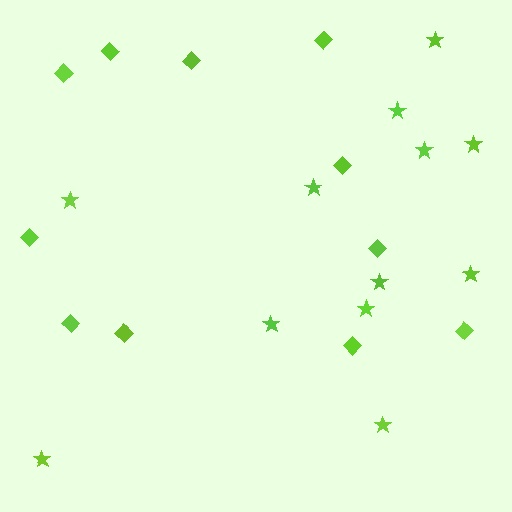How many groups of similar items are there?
There are 2 groups: one group of stars (12) and one group of diamonds (11).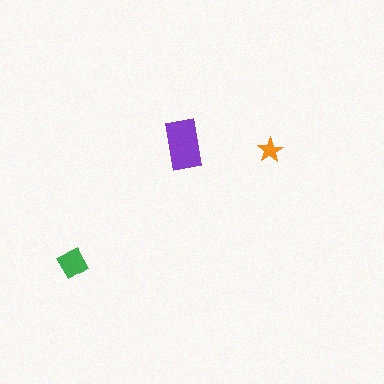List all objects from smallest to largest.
The orange star, the green diamond, the purple rectangle.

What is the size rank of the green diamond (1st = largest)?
2nd.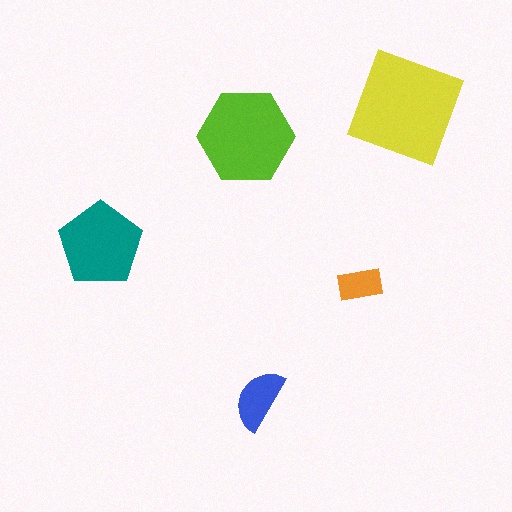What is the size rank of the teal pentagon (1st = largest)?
3rd.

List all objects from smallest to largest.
The orange rectangle, the blue semicircle, the teal pentagon, the lime hexagon, the yellow square.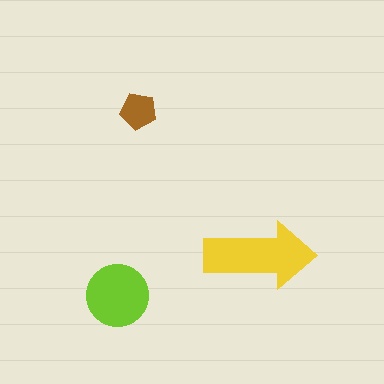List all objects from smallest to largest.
The brown pentagon, the lime circle, the yellow arrow.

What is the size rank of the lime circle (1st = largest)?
2nd.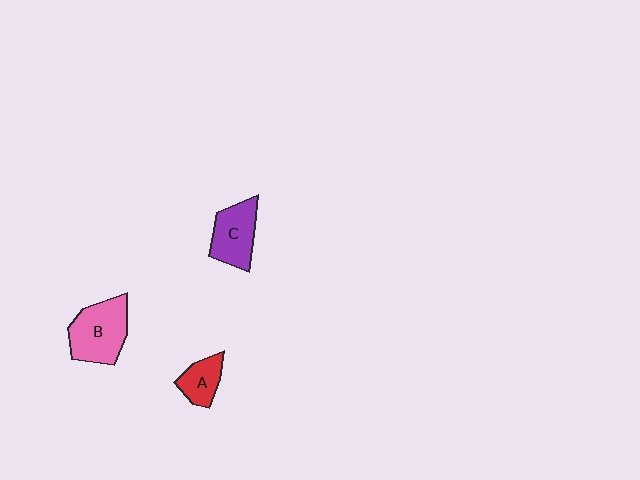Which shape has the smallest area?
Shape A (red).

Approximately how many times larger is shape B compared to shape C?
Approximately 1.3 times.